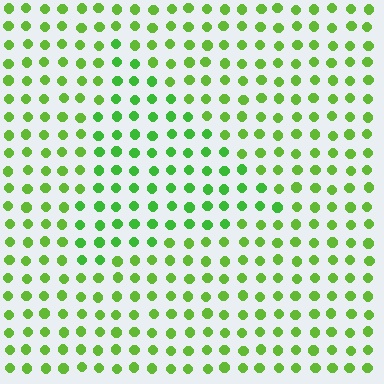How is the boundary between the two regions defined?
The boundary is defined purely by a slight shift in hue (about 18 degrees). Spacing, size, and orientation are identical on both sides.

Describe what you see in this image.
The image is filled with small lime elements in a uniform arrangement. A triangle-shaped region is visible where the elements are tinted to a slightly different hue, forming a subtle color boundary.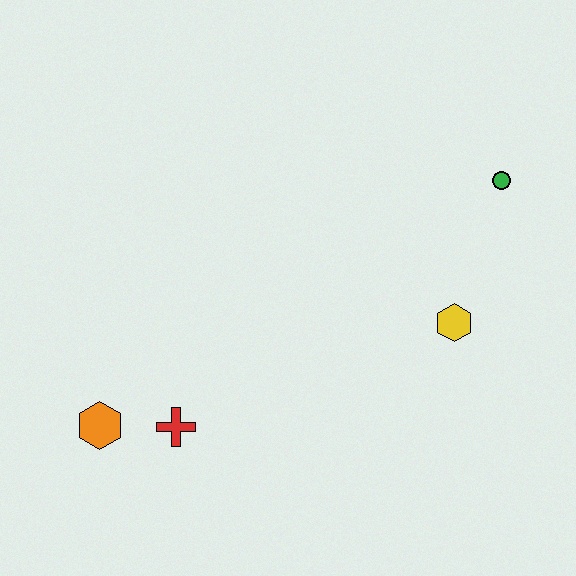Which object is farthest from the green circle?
The orange hexagon is farthest from the green circle.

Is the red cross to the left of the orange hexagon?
No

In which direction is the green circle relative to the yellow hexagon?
The green circle is above the yellow hexagon.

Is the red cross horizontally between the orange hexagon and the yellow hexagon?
Yes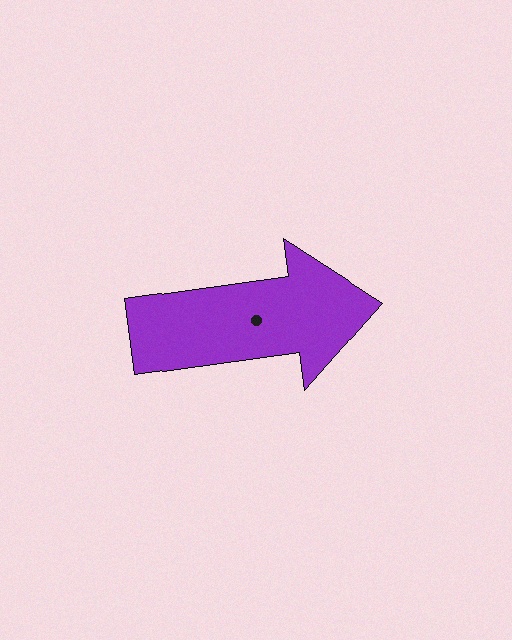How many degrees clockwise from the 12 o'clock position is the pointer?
Approximately 82 degrees.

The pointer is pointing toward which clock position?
Roughly 3 o'clock.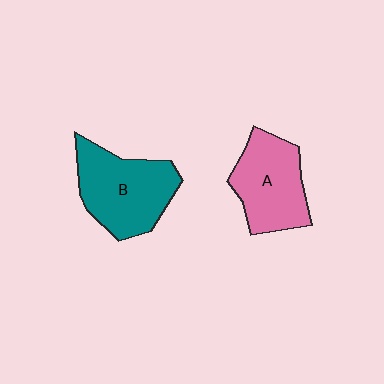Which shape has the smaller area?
Shape A (pink).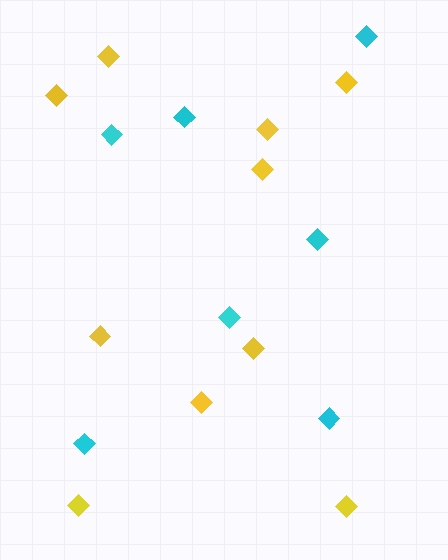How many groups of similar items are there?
There are 2 groups: one group of cyan diamonds (7) and one group of yellow diamonds (10).